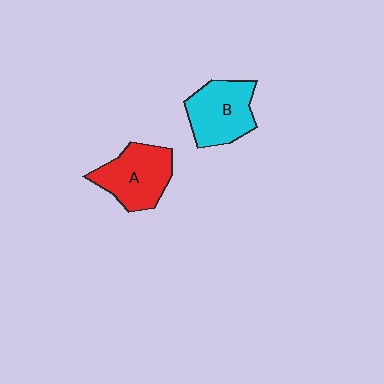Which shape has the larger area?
Shape A (red).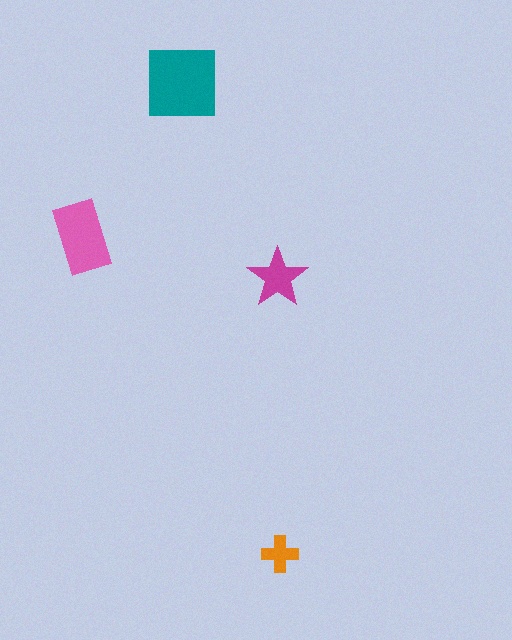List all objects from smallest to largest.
The orange cross, the magenta star, the pink rectangle, the teal square.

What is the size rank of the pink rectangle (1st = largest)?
2nd.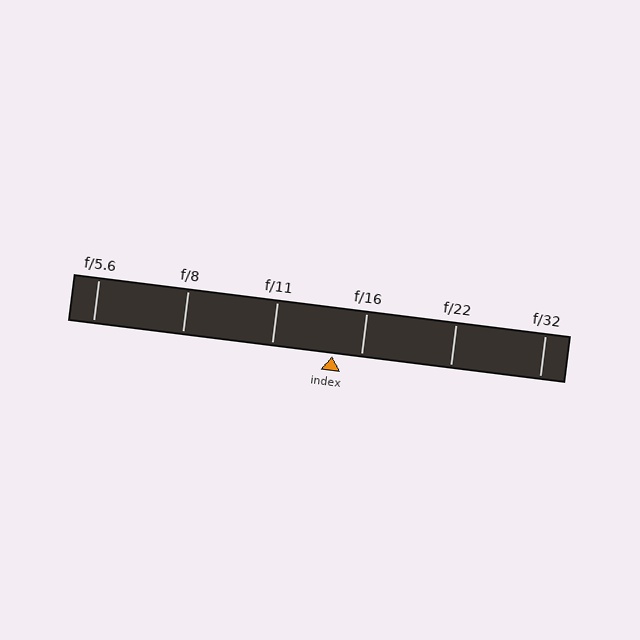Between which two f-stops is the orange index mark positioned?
The index mark is between f/11 and f/16.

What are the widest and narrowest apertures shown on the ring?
The widest aperture shown is f/5.6 and the narrowest is f/32.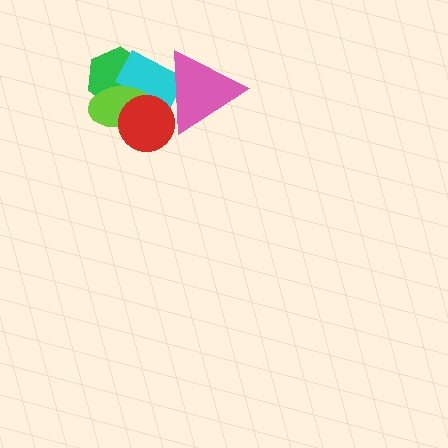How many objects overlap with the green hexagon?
2 objects overlap with the green hexagon.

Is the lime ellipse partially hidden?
Yes, it is partially covered by another shape.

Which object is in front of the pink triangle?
The red circle is in front of the pink triangle.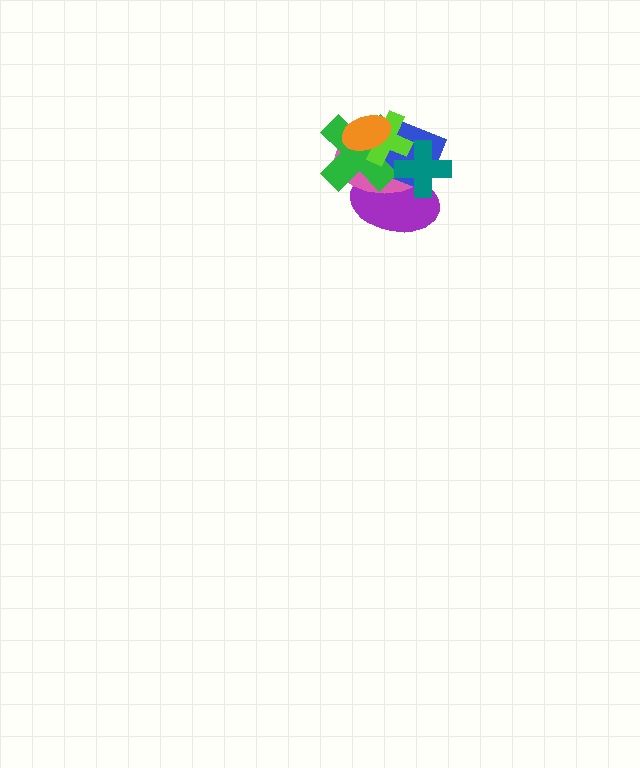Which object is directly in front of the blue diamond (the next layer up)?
The green cross is directly in front of the blue diamond.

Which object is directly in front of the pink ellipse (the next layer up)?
The blue diamond is directly in front of the pink ellipse.